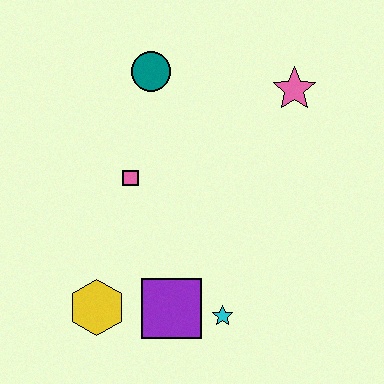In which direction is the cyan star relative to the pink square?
The cyan star is below the pink square.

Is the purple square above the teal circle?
No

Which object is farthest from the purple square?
The pink star is farthest from the purple square.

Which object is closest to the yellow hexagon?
The purple square is closest to the yellow hexagon.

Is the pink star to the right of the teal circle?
Yes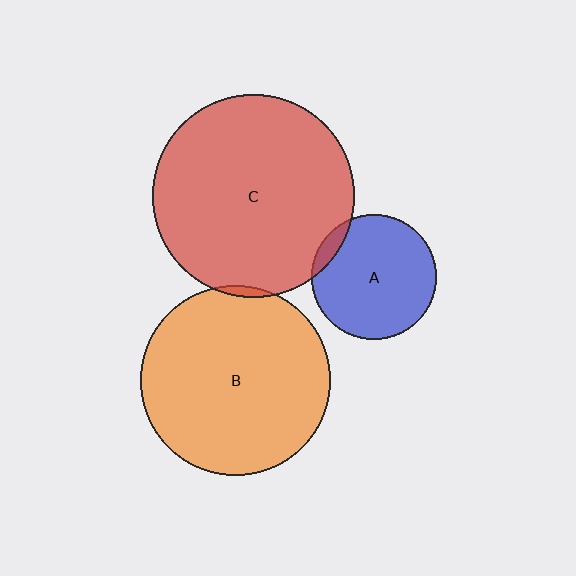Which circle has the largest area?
Circle C (red).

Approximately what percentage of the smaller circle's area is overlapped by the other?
Approximately 5%.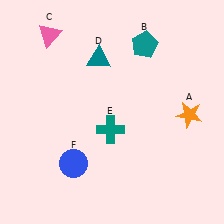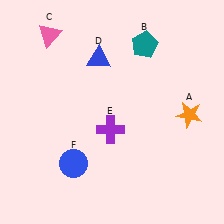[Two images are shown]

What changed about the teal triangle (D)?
In Image 1, D is teal. In Image 2, it changed to blue.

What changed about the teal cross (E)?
In Image 1, E is teal. In Image 2, it changed to purple.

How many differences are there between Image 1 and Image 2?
There are 2 differences between the two images.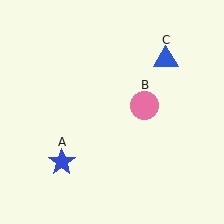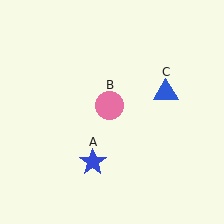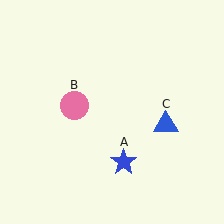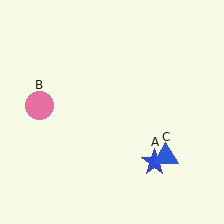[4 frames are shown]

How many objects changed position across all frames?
3 objects changed position: blue star (object A), pink circle (object B), blue triangle (object C).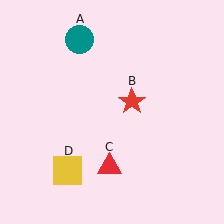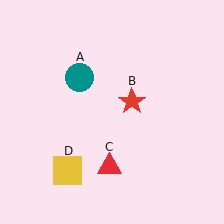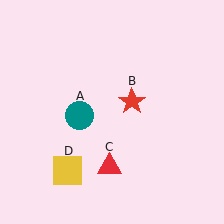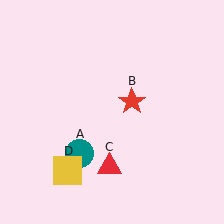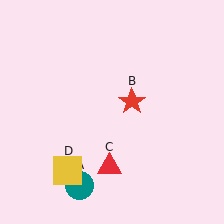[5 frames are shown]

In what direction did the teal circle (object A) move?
The teal circle (object A) moved down.